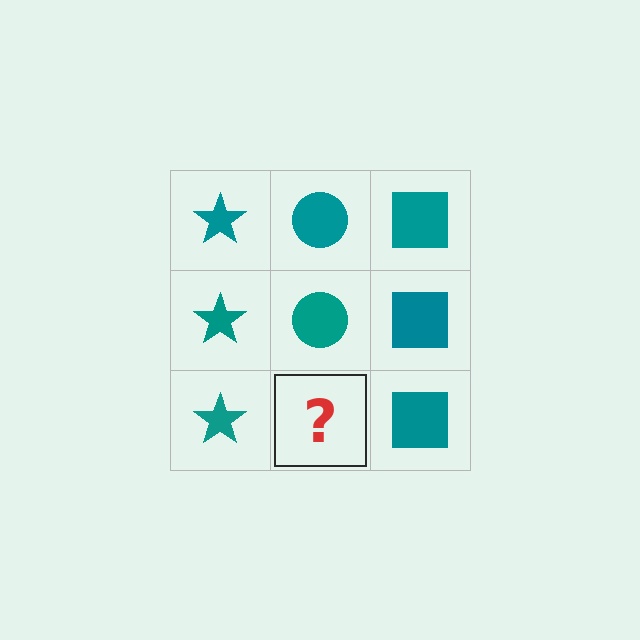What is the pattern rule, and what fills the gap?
The rule is that each column has a consistent shape. The gap should be filled with a teal circle.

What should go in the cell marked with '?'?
The missing cell should contain a teal circle.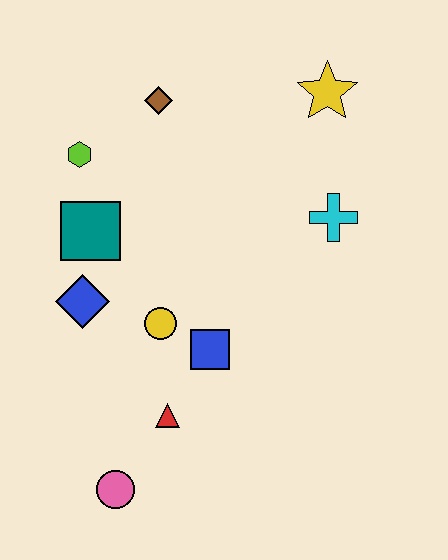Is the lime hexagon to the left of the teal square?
Yes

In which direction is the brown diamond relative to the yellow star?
The brown diamond is to the left of the yellow star.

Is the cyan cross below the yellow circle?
No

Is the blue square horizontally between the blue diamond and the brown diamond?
No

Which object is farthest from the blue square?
The yellow star is farthest from the blue square.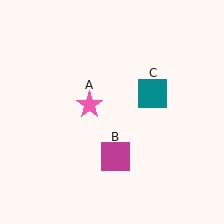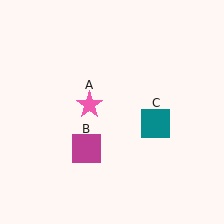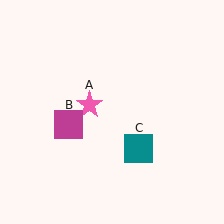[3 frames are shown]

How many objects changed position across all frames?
2 objects changed position: magenta square (object B), teal square (object C).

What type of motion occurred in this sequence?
The magenta square (object B), teal square (object C) rotated clockwise around the center of the scene.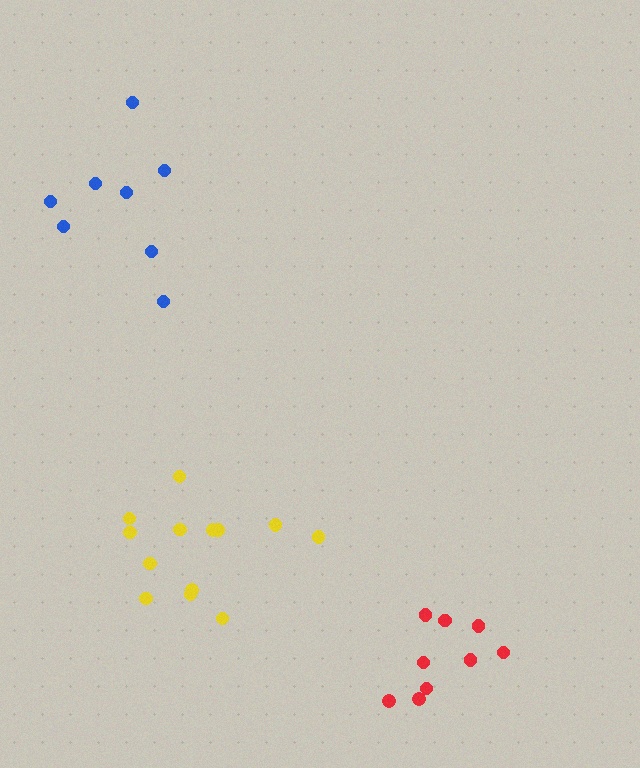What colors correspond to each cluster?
The clusters are colored: blue, red, yellow.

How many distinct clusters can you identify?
There are 3 distinct clusters.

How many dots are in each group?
Group 1: 8 dots, Group 2: 9 dots, Group 3: 13 dots (30 total).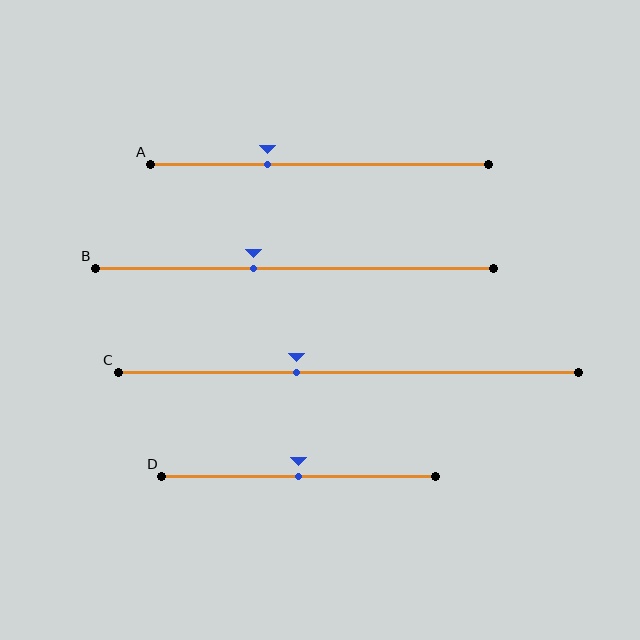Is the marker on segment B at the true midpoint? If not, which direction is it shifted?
No, the marker on segment B is shifted to the left by about 10% of the segment length.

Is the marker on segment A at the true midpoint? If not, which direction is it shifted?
No, the marker on segment A is shifted to the left by about 15% of the segment length.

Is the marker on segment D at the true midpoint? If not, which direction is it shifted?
Yes, the marker on segment D is at the true midpoint.